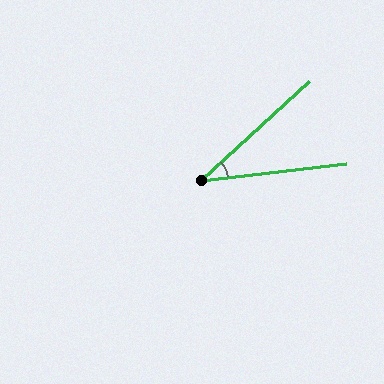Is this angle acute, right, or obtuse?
It is acute.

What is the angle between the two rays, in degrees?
Approximately 36 degrees.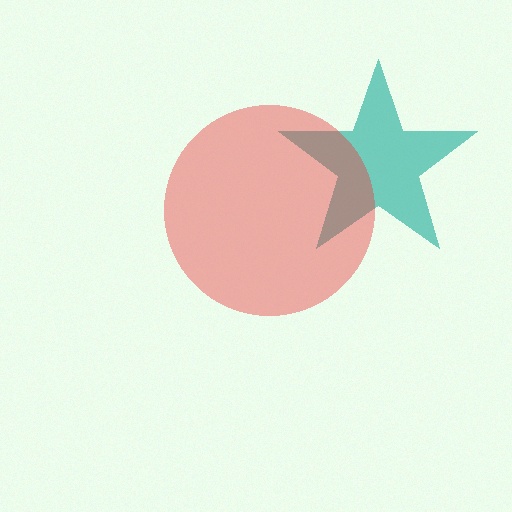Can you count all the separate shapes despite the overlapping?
Yes, there are 2 separate shapes.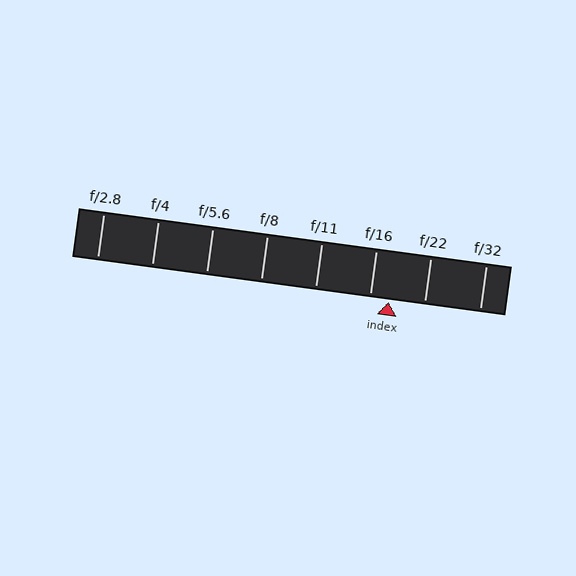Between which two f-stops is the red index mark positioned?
The index mark is between f/16 and f/22.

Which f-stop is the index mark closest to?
The index mark is closest to f/16.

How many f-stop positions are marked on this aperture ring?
There are 8 f-stop positions marked.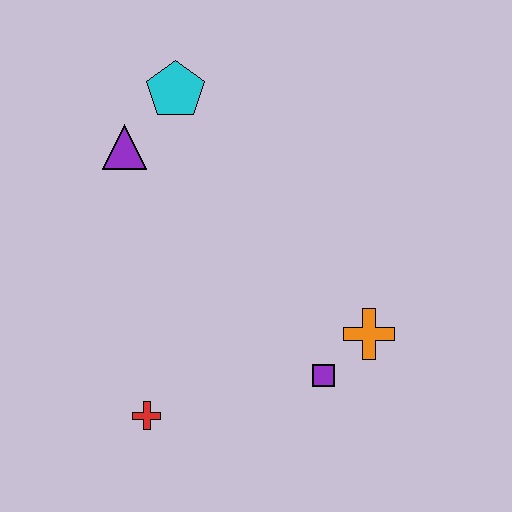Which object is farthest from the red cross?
The cyan pentagon is farthest from the red cross.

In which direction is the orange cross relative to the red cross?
The orange cross is to the right of the red cross.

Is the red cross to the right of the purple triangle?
Yes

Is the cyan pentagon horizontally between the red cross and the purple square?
Yes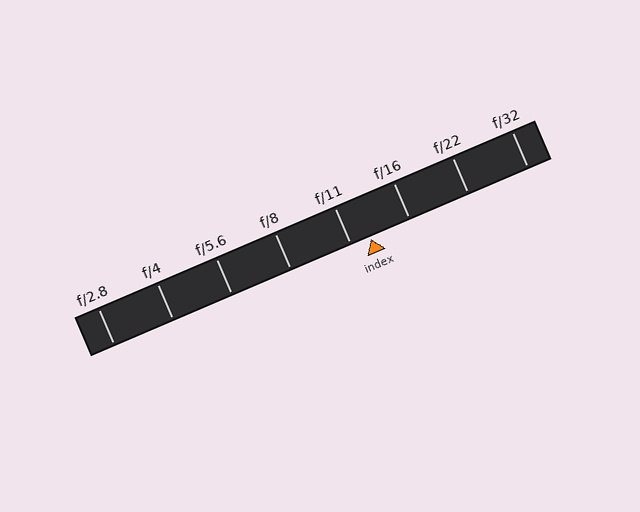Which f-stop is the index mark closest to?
The index mark is closest to f/11.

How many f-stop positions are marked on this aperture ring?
There are 8 f-stop positions marked.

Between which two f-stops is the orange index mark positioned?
The index mark is between f/11 and f/16.